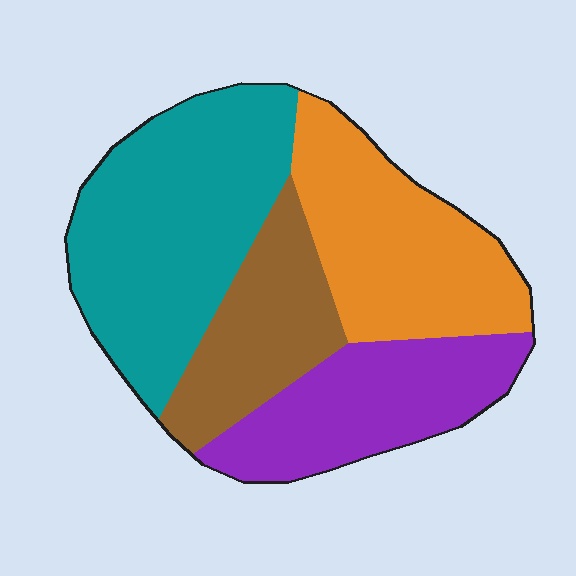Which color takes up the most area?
Teal, at roughly 35%.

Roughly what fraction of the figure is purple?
Purple takes up about one fifth (1/5) of the figure.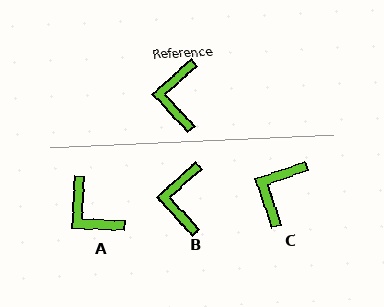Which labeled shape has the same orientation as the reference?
B.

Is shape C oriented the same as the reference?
No, it is off by about 23 degrees.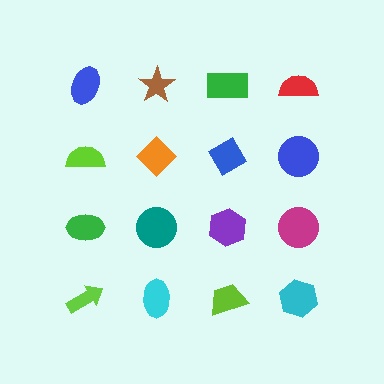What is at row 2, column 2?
An orange diamond.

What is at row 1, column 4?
A red semicircle.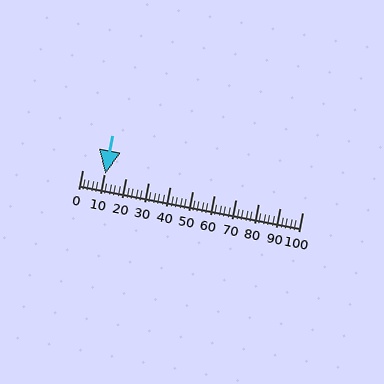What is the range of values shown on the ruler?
The ruler shows values from 0 to 100.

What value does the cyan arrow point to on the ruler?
The cyan arrow points to approximately 10.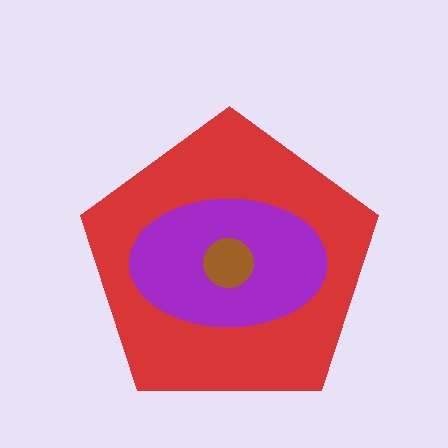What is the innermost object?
The brown circle.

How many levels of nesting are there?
3.